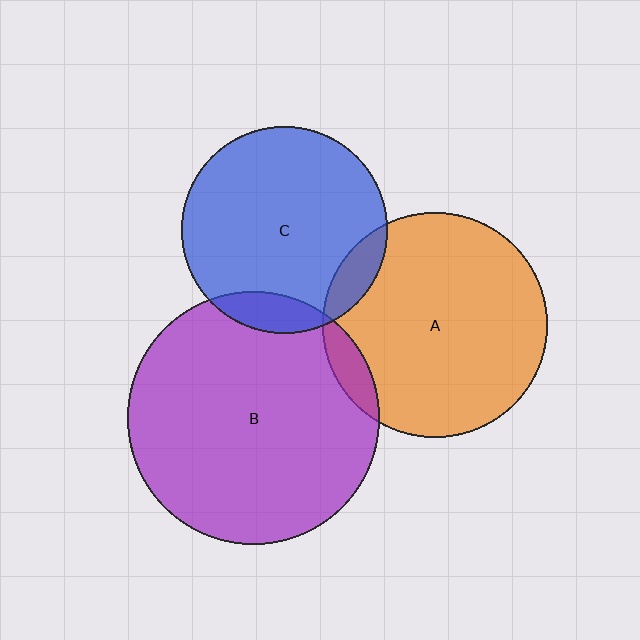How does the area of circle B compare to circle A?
Approximately 1.3 times.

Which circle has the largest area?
Circle B (purple).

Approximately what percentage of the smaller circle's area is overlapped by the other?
Approximately 10%.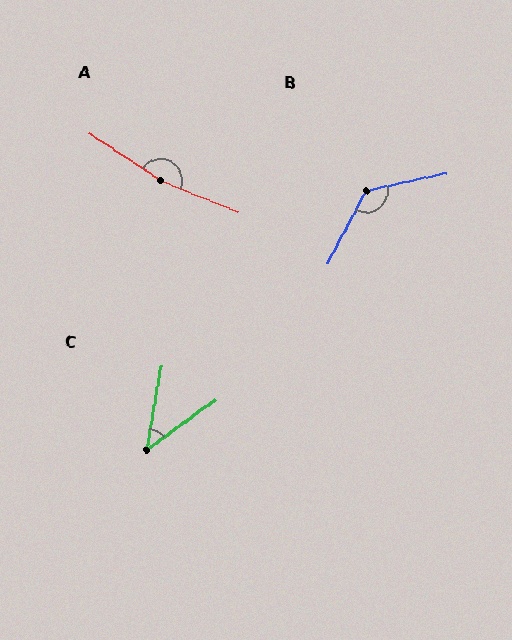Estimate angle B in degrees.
Approximately 130 degrees.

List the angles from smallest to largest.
C (45°), B (130°), A (169°).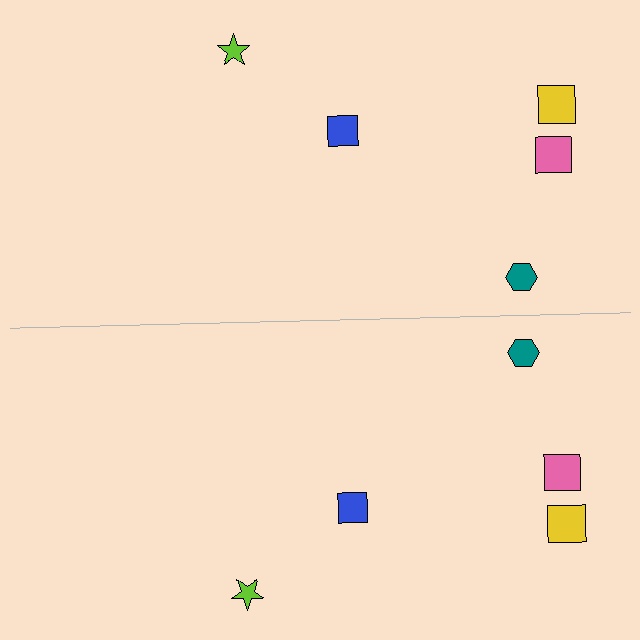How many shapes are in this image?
There are 10 shapes in this image.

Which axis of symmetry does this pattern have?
The pattern has a horizontal axis of symmetry running through the center of the image.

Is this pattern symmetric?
Yes, this pattern has bilateral (reflection) symmetry.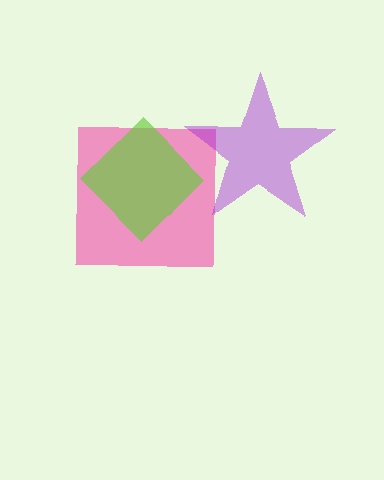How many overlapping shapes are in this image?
There are 3 overlapping shapes in the image.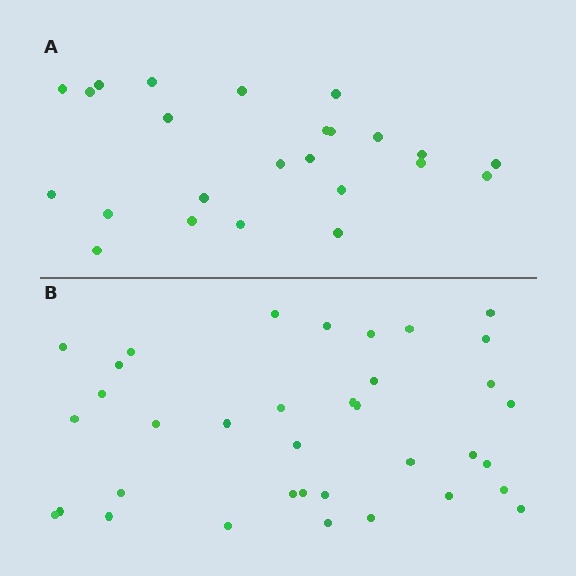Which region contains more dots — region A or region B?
Region B (the bottom region) has more dots.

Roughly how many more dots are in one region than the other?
Region B has roughly 12 or so more dots than region A.